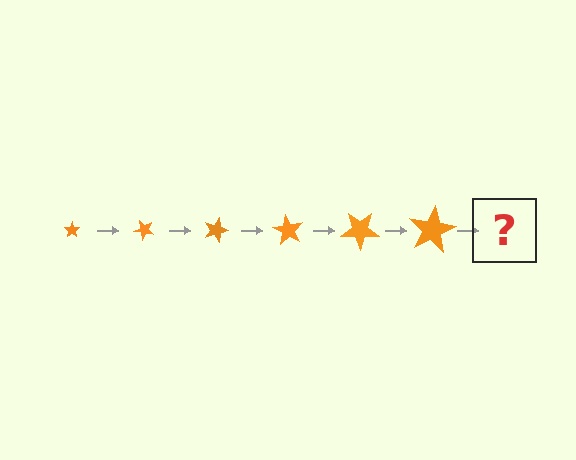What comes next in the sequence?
The next element should be a star, larger than the previous one and rotated 270 degrees from the start.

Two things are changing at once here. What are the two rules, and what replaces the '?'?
The two rules are that the star grows larger each step and it rotates 45 degrees each step. The '?' should be a star, larger than the previous one and rotated 270 degrees from the start.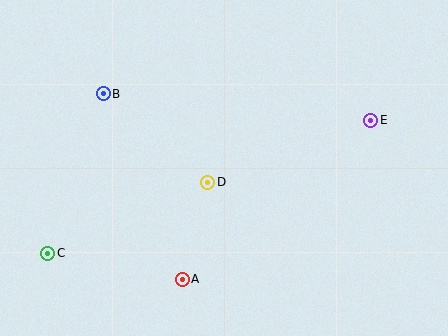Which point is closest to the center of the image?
Point D at (208, 182) is closest to the center.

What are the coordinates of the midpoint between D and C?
The midpoint between D and C is at (128, 218).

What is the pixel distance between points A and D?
The distance between A and D is 101 pixels.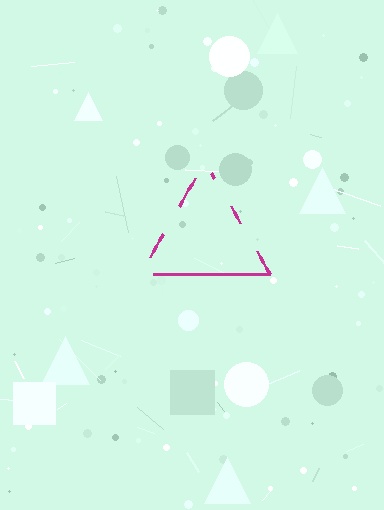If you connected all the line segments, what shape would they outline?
They would outline a triangle.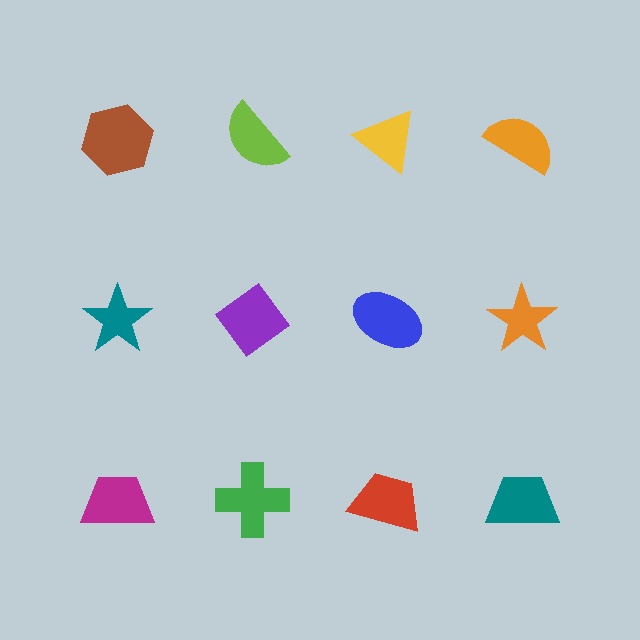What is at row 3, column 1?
A magenta trapezoid.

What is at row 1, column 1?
A brown hexagon.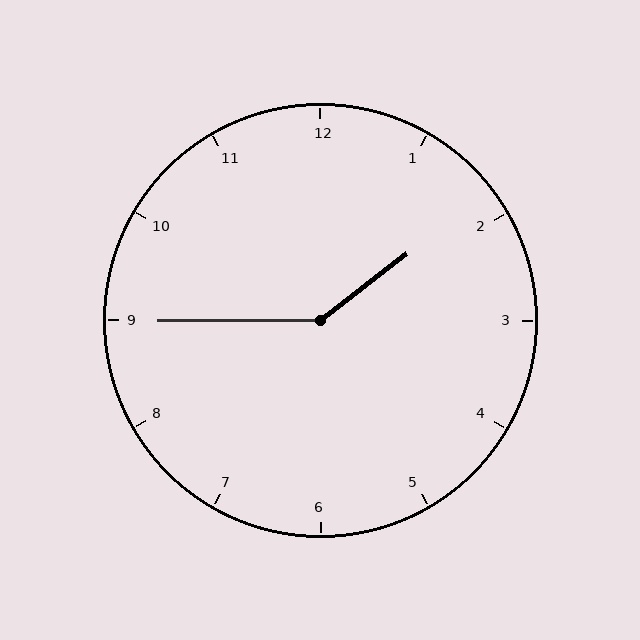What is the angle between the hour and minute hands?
Approximately 142 degrees.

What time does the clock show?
1:45.